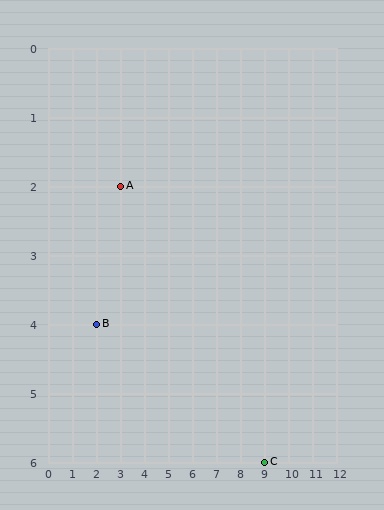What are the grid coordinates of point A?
Point A is at grid coordinates (3, 2).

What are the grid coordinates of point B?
Point B is at grid coordinates (2, 4).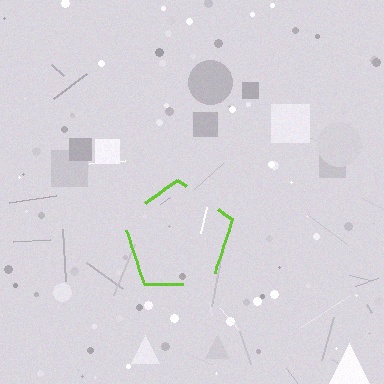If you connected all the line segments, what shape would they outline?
They would outline a pentagon.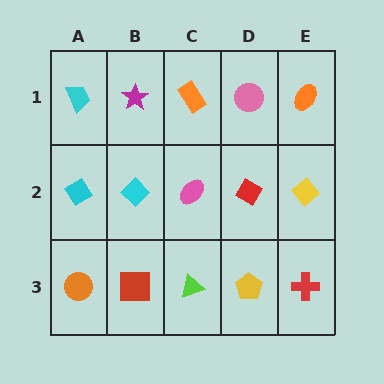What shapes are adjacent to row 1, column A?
A cyan diamond (row 2, column A), a magenta star (row 1, column B).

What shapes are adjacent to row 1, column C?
A pink ellipse (row 2, column C), a magenta star (row 1, column B), a pink circle (row 1, column D).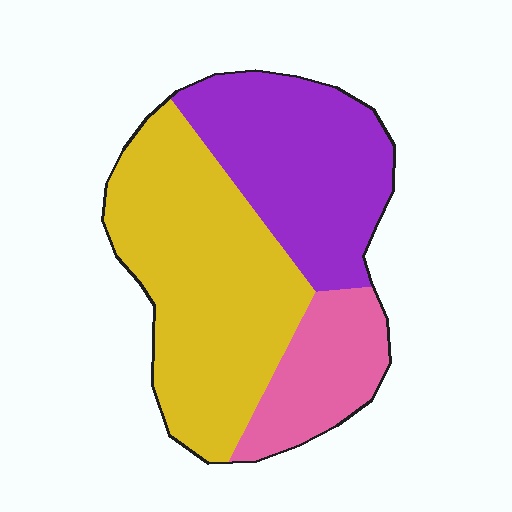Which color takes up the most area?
Yellow, at roughly 50%.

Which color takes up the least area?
Pink, at roughly 20%.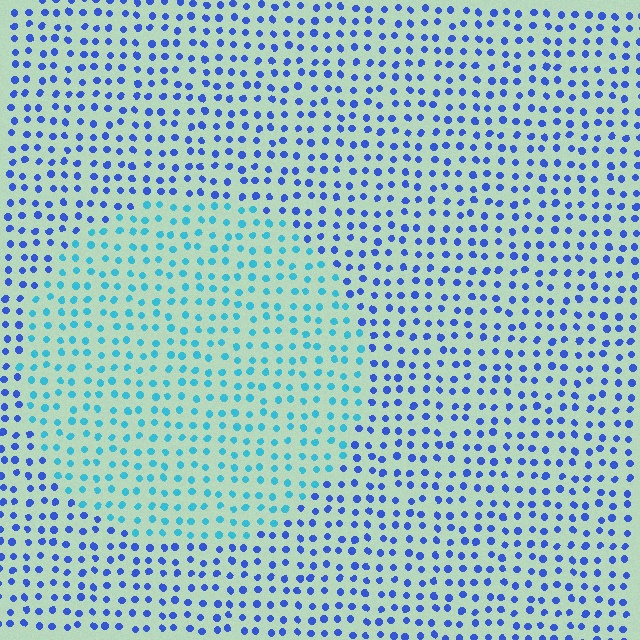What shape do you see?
I see a circle.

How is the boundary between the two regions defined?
The boundary is defined purely by a slight shift in hue (about 39 degrees). Spacing, size, and orientation are identical on both sides.